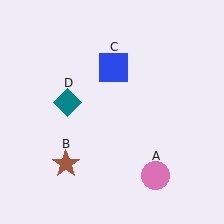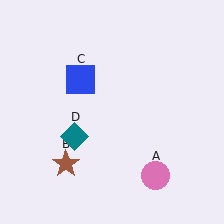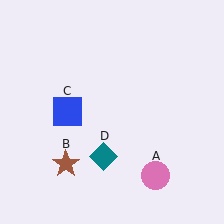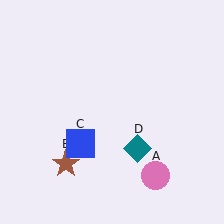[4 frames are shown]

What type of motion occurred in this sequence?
The blue square (object C), teal diamond (object D) rotated counterclockwise around the center of the scene.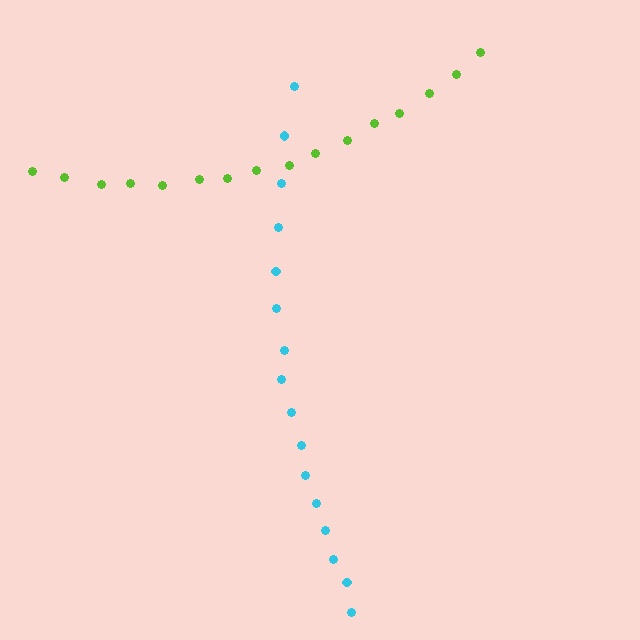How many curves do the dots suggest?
There are 2 distinct paths.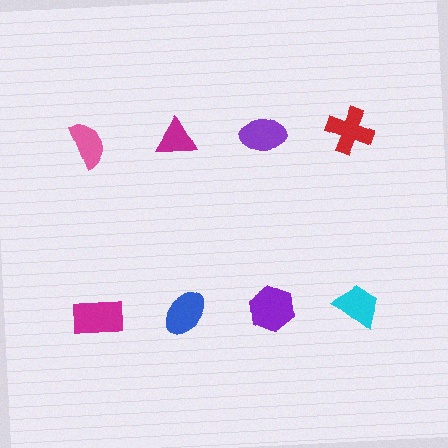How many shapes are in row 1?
4 shapes.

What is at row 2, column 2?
A blue ellipse.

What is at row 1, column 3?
A purple ellipse.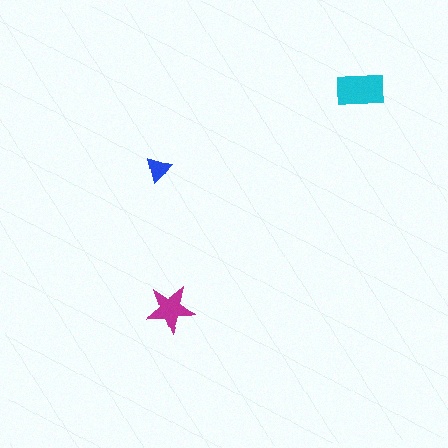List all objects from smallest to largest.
The blue triangle, the magenta star, the cyan rectangle.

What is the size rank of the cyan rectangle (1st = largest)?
1st.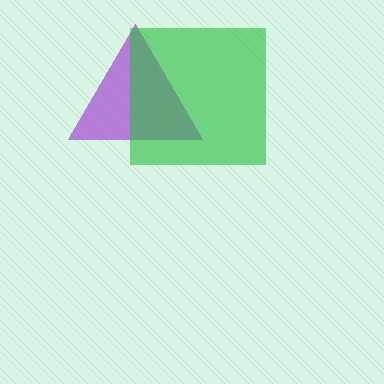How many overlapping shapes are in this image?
There are 2 overlapping shapes in the image.